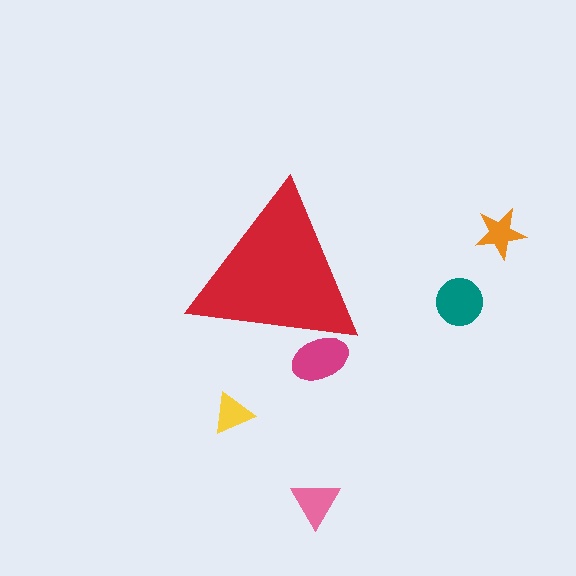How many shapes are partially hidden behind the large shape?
1 shape is partially hidden.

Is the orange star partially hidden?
No, the orange star is fully visible.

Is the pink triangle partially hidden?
No, the pink triangle is fully visible.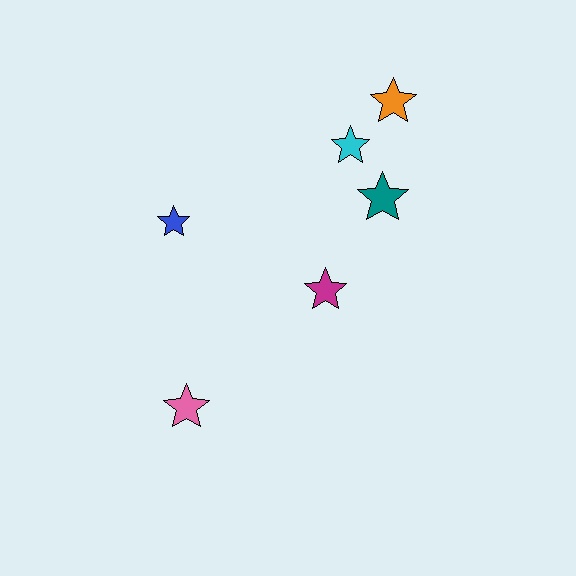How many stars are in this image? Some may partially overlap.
There are 6 stars.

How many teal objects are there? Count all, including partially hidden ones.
There is 1 teal object.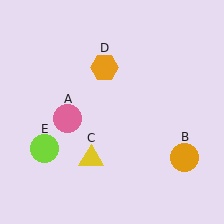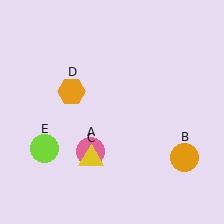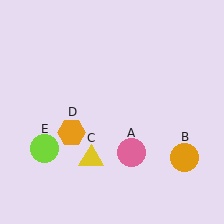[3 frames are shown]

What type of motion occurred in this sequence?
The pink circle (object A), orange hexagon (object D) rotated counterclockwise around the center of the scene.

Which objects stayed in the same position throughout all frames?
Orange circle (object B) and yellow triangle (object C) and lime circle (object E) remained stationary.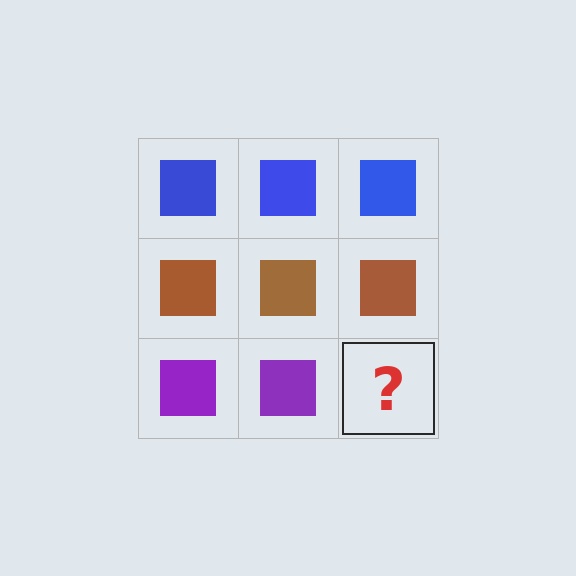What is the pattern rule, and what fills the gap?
The rule is that each row has a consistent color. The gap should be filled with a purple square.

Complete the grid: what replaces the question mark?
The question mark should be replaced with a purple square.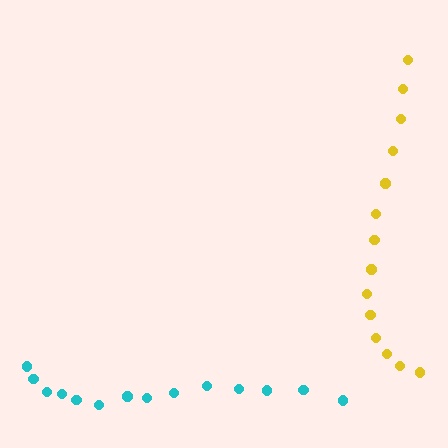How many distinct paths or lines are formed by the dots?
There are 2 distinct paths.